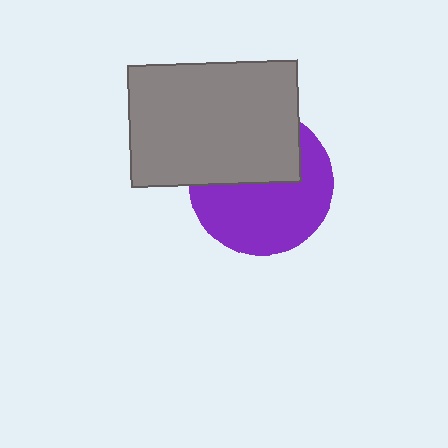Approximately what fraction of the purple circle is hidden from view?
Roughly 43% of the purple circle is hidden behind the gray rectangle.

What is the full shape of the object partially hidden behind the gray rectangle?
The partially hidden object is a purple circle.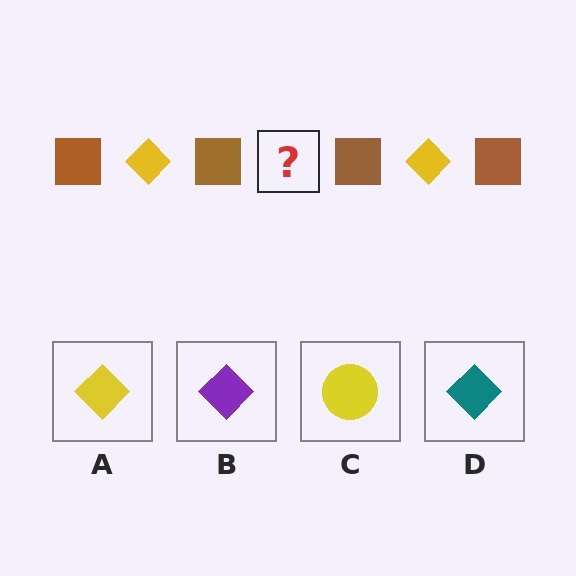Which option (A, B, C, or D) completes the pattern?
A.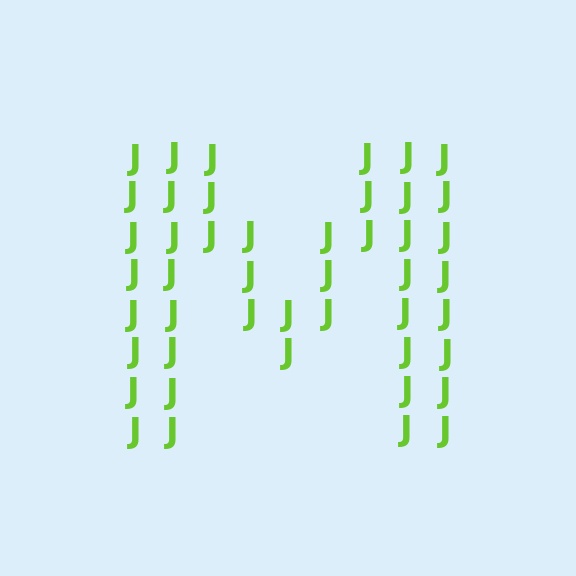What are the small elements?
The small elements are letter J's.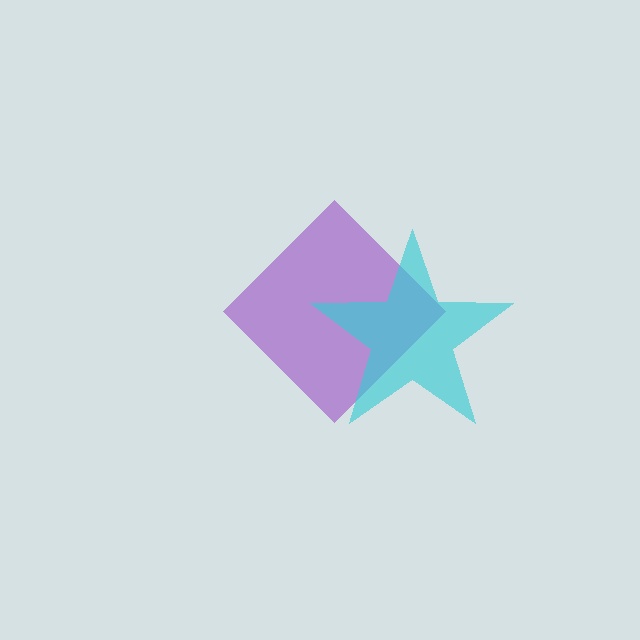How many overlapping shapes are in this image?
There are 2 overlapping shapes in the image.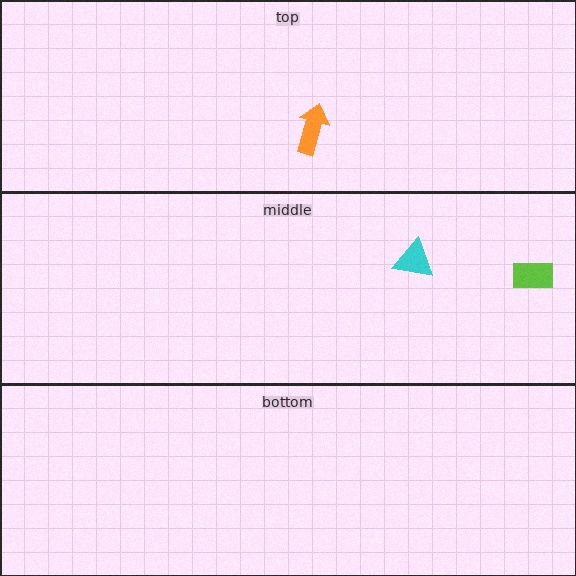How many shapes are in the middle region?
2.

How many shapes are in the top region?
1.